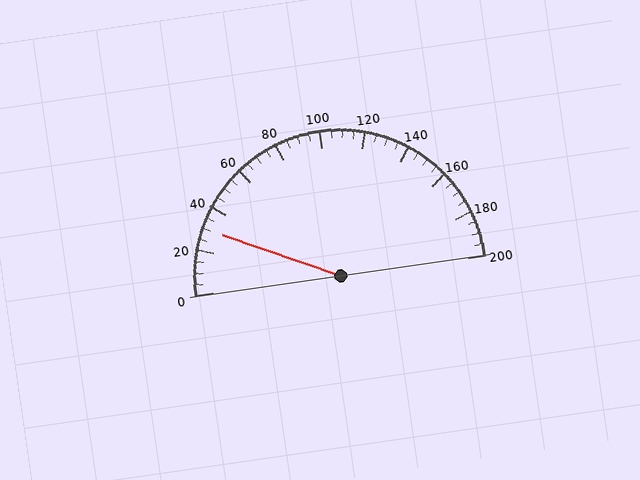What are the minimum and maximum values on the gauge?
The gauge ranges from 0 to 200.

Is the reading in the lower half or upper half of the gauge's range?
The reading is in the lower half of the range (0 to 200).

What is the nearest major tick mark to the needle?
The nearest major tick mark is 40.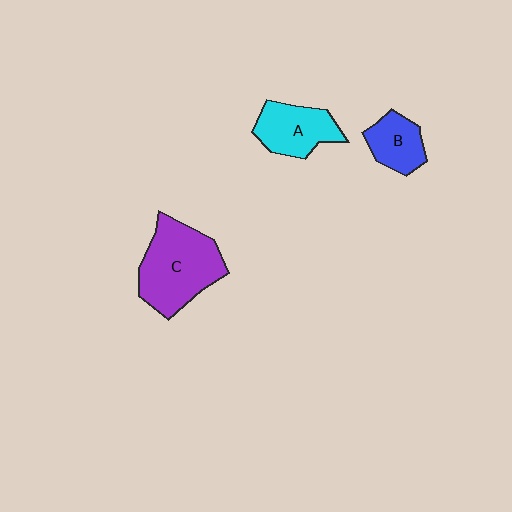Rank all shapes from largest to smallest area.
From largest to smallest: C (purple), A (cyan), B (blue).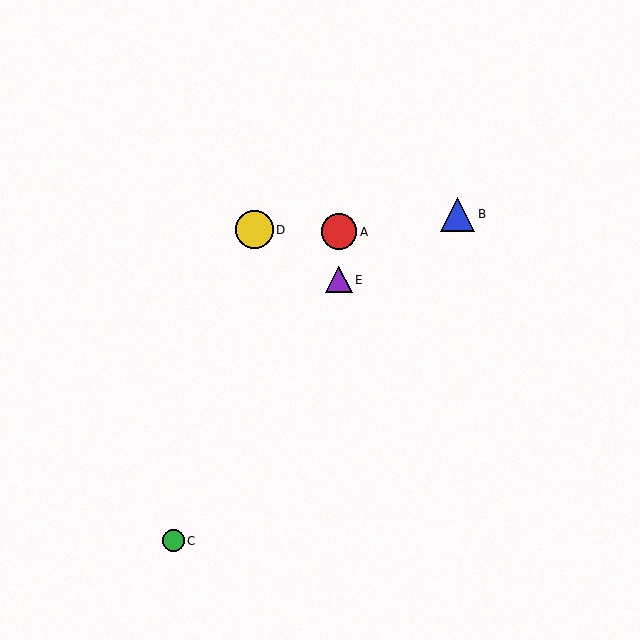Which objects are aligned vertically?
Objects A, E are aligned vertically.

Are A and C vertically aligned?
No, A is at x≈339 and C is at x≈174.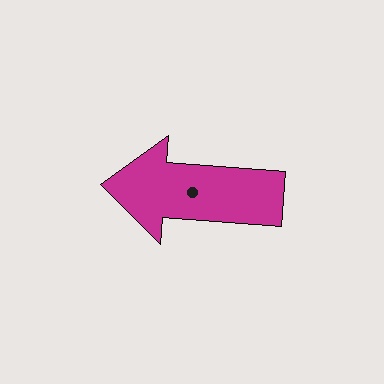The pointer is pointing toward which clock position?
Roughly 9 o'clock.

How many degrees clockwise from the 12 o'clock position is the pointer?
Approximately 274 degrees.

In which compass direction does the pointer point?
West.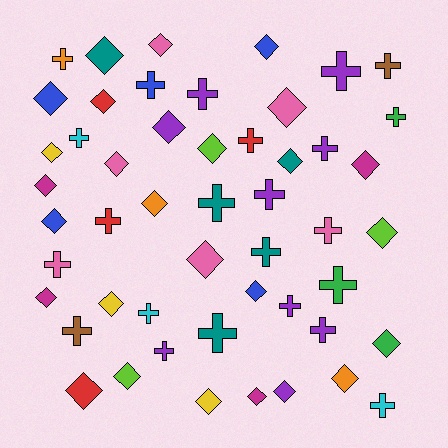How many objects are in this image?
There are 50 objects.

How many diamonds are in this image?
There are 27 diamonds.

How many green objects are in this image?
There are 3 green objects.